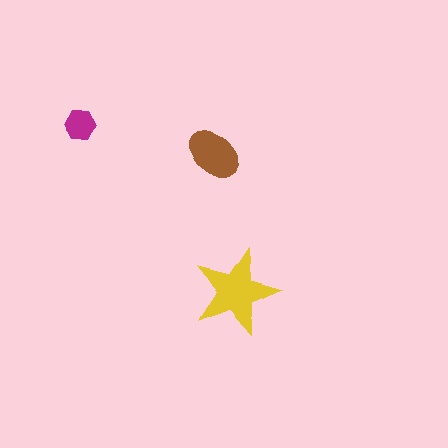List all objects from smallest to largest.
The magenta hexagon, the brown ellipse, the yellow star.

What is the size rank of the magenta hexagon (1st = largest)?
3rd.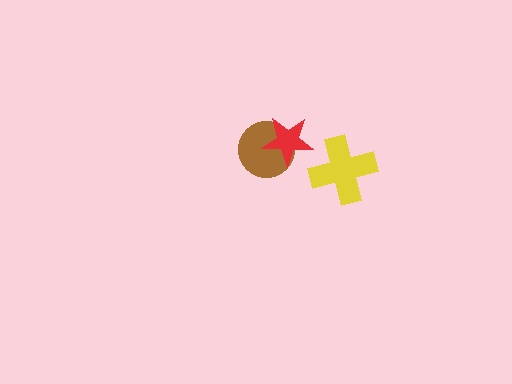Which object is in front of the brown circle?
The red star is in front of the brown circle.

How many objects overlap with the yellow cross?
0 objects overlap with the yellow cross.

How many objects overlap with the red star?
1 object overlaps with the red star.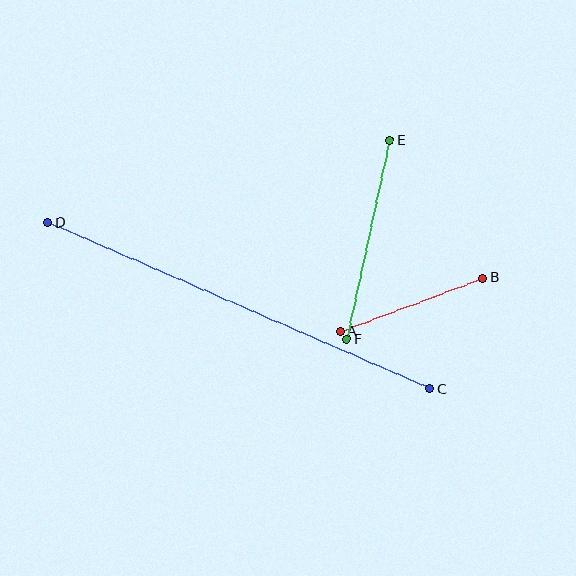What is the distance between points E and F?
The distance is approximately 204 pixels.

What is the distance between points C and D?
The distance is approximately 417 pixels.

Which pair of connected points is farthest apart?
Points C and D are farthest apart.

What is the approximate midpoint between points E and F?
The midpoint is at approximately (368, 240) pixels.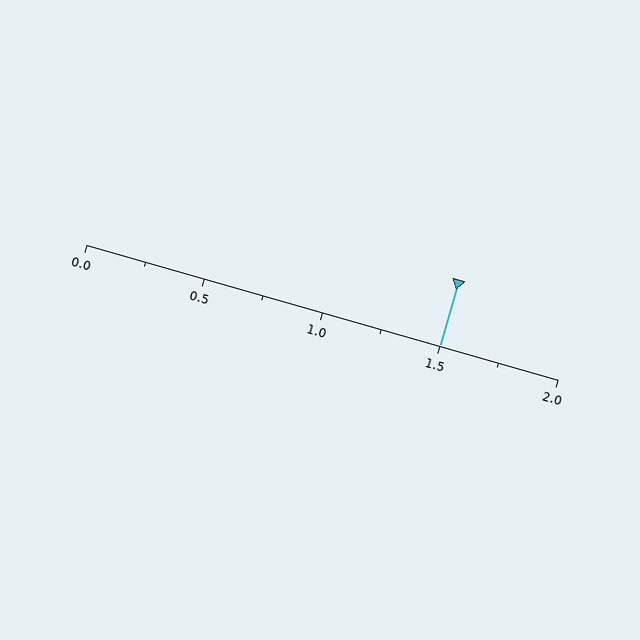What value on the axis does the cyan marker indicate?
The marker indicates approximately 1.5.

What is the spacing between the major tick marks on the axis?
The major ticks are spaced 0.5 apart.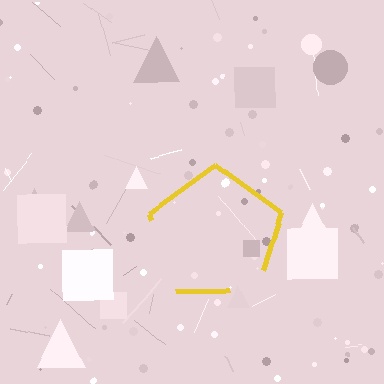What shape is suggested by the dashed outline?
The dashed outline suggests a pentagon.